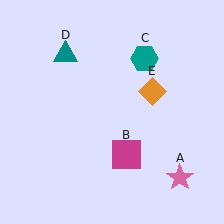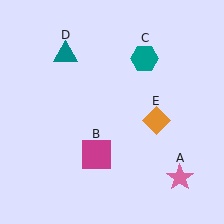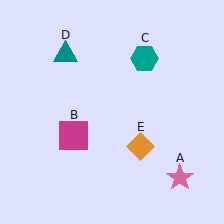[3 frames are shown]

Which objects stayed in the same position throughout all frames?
Pink star (object A) and teal hexagon (object C) and teal triangle (object D) remained stationary.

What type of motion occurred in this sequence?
The magenta square (object B), orange diamond (object E) rotated clockwise around the center of the scene.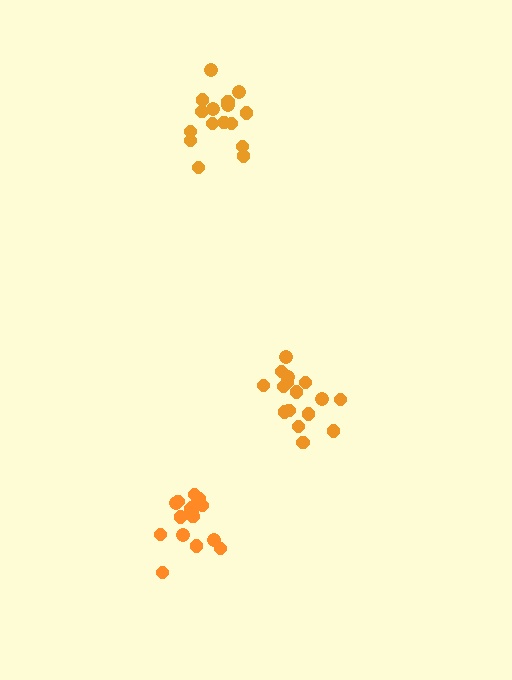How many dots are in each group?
Group 1: 16 dots, Group 2: 16 dots, Group 3: 16 dots (48 total).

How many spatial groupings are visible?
There are 3 spatial groupings.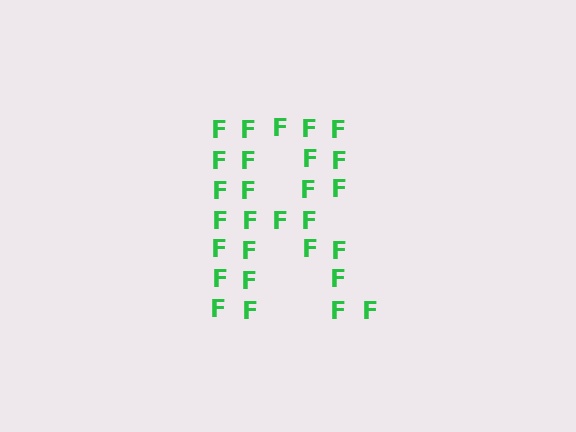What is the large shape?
The large shape is the letter R.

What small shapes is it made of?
It is made of small letter F's.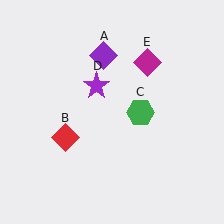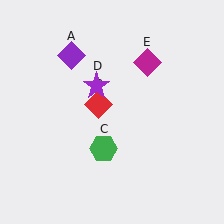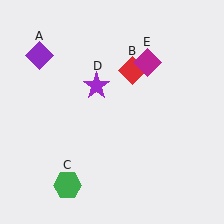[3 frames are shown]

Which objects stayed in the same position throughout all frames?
Purple star (object D) and magenta diamond (object E) remained stationary.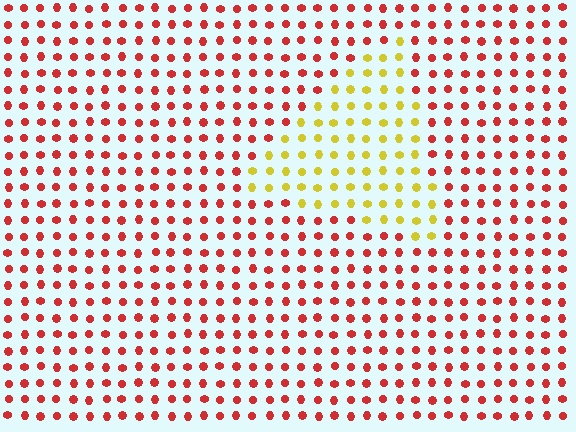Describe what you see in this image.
The image is filled with small red elements in a uniform arrangement. A triangle-shaped region is visible where the elements are tinted to a slightly different hue, forming a subtle color boundary.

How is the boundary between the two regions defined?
The boundary is defined purely by a slight shift in hue (about 59 degrees). Spacing, size, and orientation are identical on both sides.